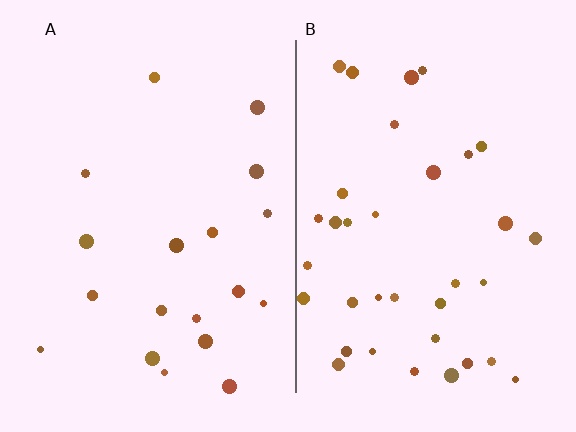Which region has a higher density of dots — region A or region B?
B (the right).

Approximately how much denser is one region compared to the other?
Approximately 1.9× — region B over region A.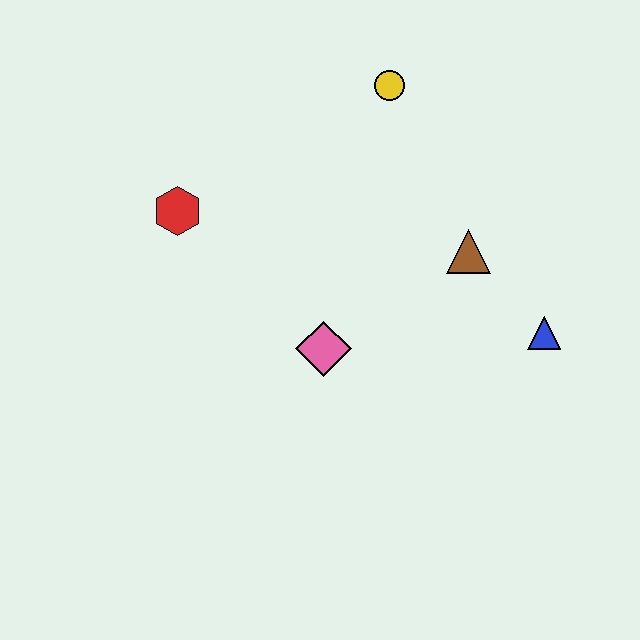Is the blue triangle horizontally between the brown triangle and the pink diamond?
No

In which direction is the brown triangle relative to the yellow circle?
The brown triangle is below the yellow circle.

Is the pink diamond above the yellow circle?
No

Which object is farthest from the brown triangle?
The red hexagon is farthest from the brown triangle.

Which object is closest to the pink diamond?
The brown triangle is closest to the pink diamond.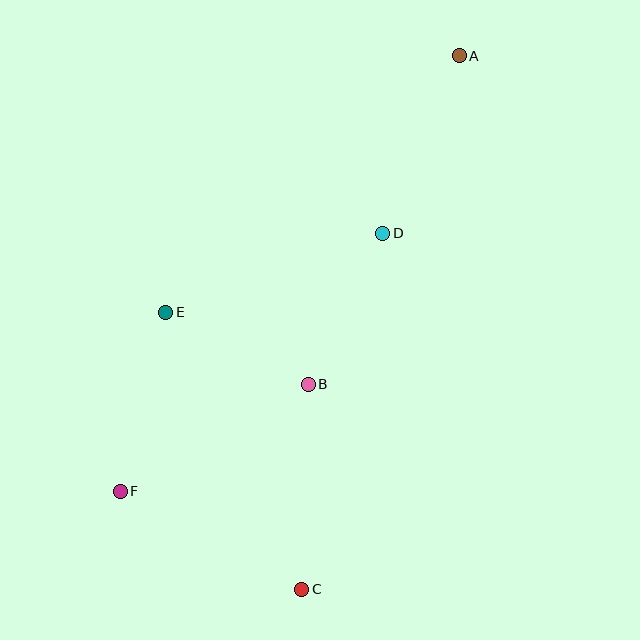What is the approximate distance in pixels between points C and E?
The distance between C and E is approximately 308 pixels.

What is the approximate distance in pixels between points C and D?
The distance between C and D is approximately 365 pixels.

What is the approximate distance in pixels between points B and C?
The distance between B and C is approximately 205 pixels.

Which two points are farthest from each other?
Points A and C are farthest from each other.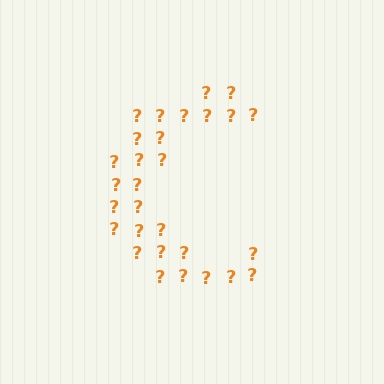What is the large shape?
The large shape is the letter C.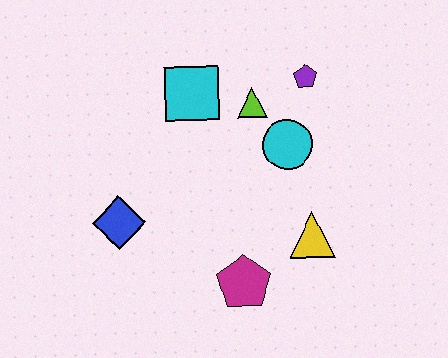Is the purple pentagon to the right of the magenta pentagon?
Yes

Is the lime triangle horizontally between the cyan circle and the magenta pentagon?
Yes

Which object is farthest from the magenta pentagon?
The purple pentagon is farthest from the magenta pentagon.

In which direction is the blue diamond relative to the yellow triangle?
The blue diamond is to the left of the yellow triangle.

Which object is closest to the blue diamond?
The magenta pentagon is closest to the blue diamond.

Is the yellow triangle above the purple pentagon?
No